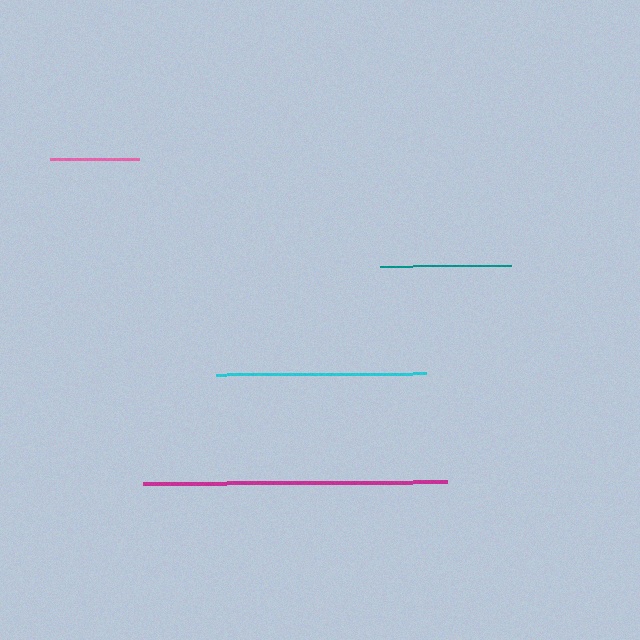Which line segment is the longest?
The magenta line is the longest at approximately 303 pixels.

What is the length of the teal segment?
The teal segment is approximately 131 pixels long.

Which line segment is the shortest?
The pink line is the shortest at approximately 89 pixels.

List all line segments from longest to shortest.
From longest to shortest: magenta, cyan, teal, pink.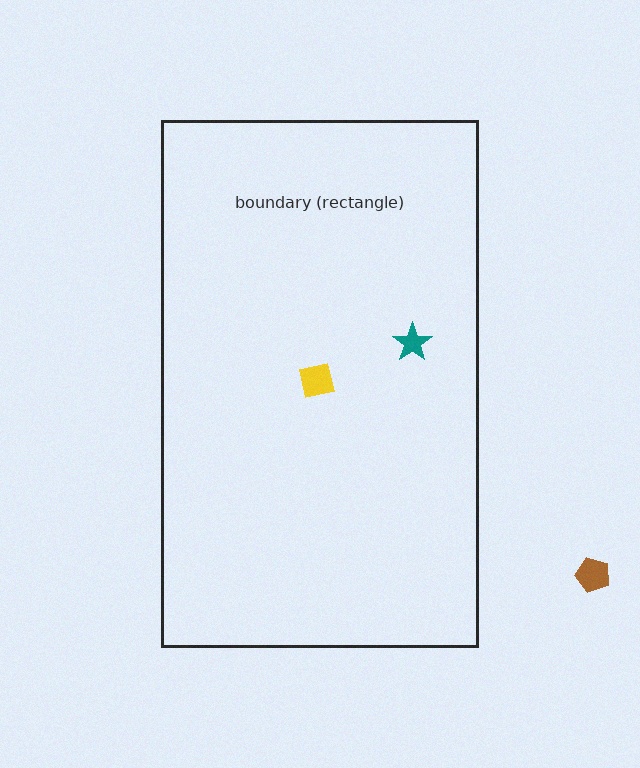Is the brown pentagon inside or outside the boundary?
Outside.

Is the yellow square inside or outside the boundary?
Inside.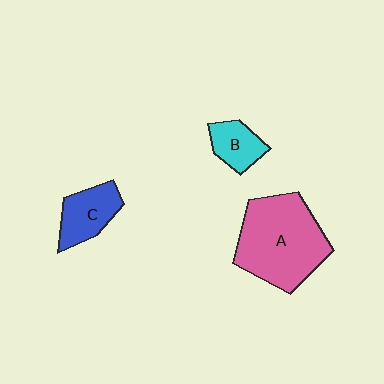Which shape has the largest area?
Shape A (pink).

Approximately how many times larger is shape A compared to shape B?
Approximately 3.1 times.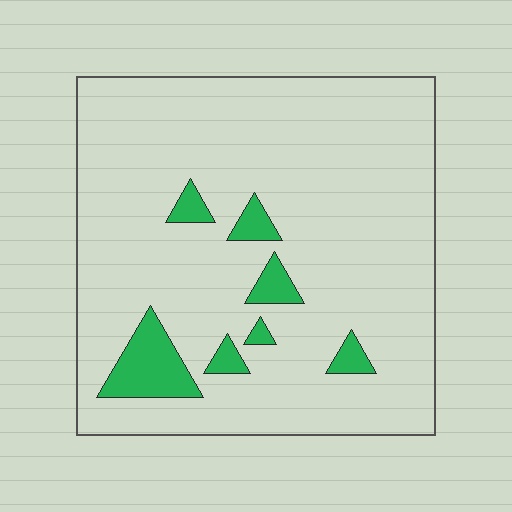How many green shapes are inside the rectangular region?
7.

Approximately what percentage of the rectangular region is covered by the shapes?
Approximately 10%.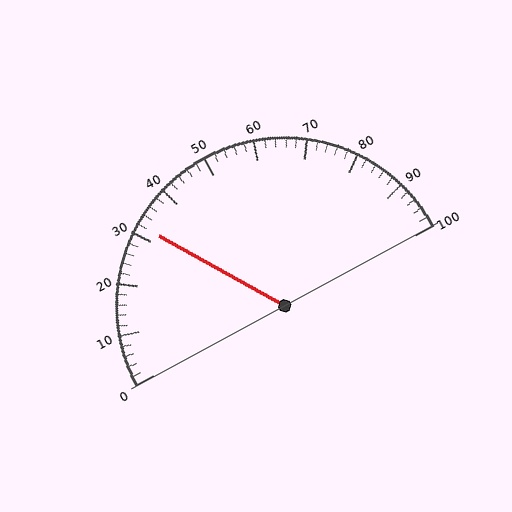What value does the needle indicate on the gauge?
The needle indicates approximately 32.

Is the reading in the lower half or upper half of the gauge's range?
The reading is in the lower half of the range (0 to 100).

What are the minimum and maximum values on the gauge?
The gauge ranges from 0 to 100.